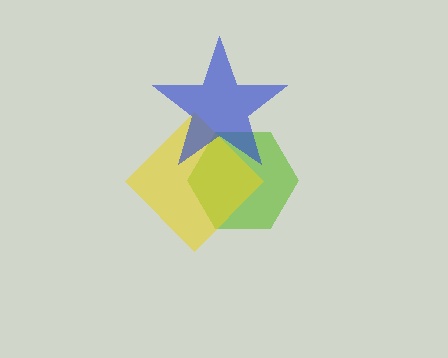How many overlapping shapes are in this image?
There are 3 overlapping shapes in the image.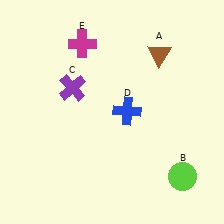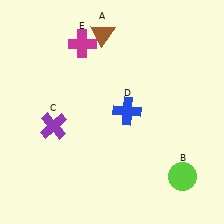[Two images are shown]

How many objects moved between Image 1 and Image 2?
2 objects moved between the two images.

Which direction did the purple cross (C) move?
The purple cross (C) moved down.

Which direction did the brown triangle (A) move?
The brown triangle (A) moved left.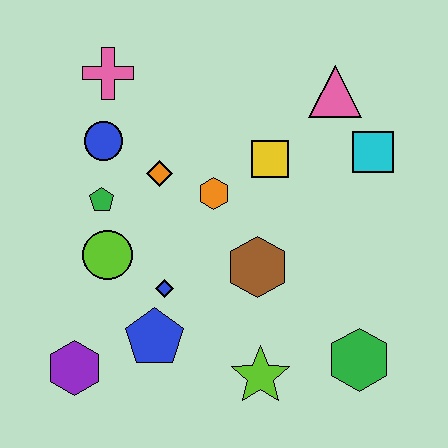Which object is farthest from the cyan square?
The purple hexagon is farthest from the cyan square.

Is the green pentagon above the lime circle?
Yes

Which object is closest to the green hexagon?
The lime star is closest to the green hexagon.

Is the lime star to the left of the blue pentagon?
No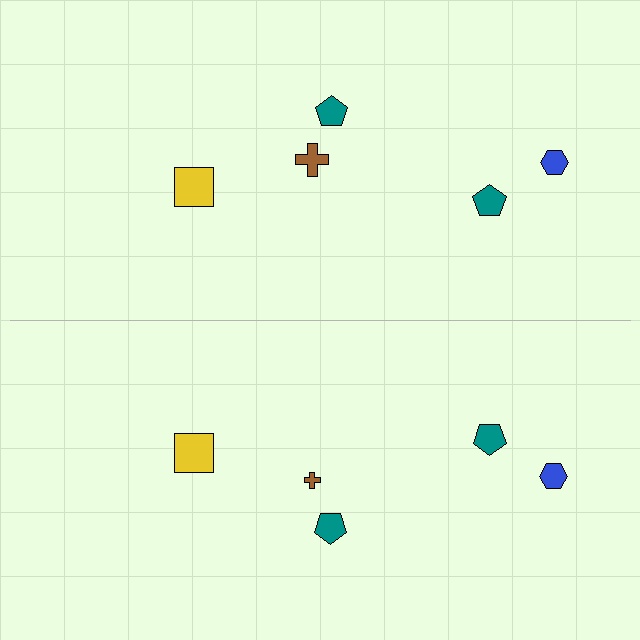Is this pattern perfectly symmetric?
No, the pattern is not perfectly symmetric. The brown cross on the bottom side has a different size than its mirror counterpart.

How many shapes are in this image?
There are 10 shapes in this image.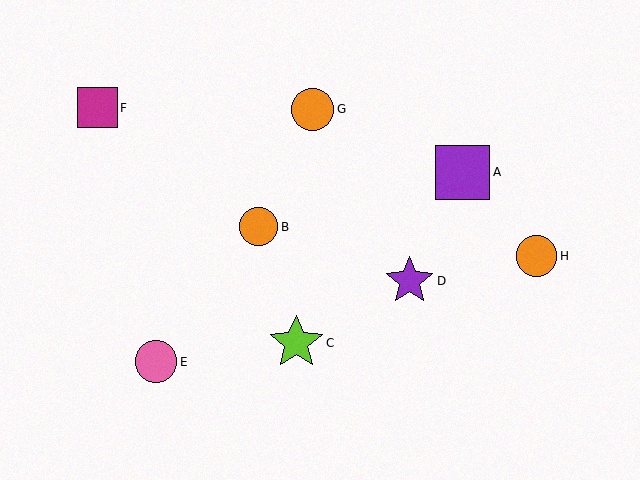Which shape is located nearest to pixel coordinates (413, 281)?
The purple star (labeled D) at (409, 281) is nearest to that location.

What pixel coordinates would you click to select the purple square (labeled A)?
Click at (463, 172) to select the purple square A.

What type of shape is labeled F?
Shape F is a magenta square.